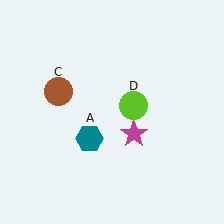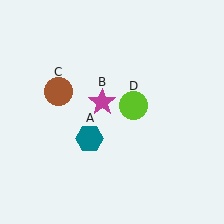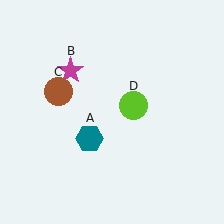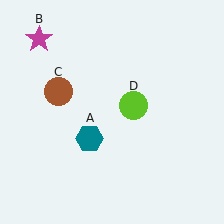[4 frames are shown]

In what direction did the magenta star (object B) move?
The magenta star (object B) moved up and to the left.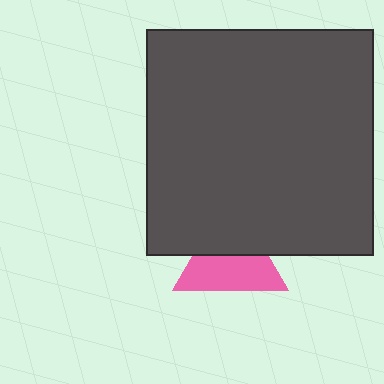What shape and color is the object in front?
The object in front is a dark gray square.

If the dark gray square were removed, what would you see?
You would see the complete pink triangle.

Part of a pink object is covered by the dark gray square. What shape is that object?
It is a triangle.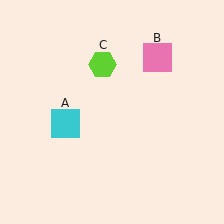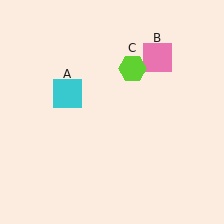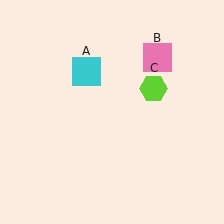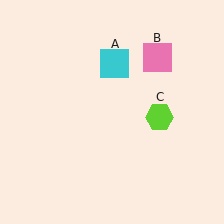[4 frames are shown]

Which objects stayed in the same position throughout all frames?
Pink square (object B) remained stationary.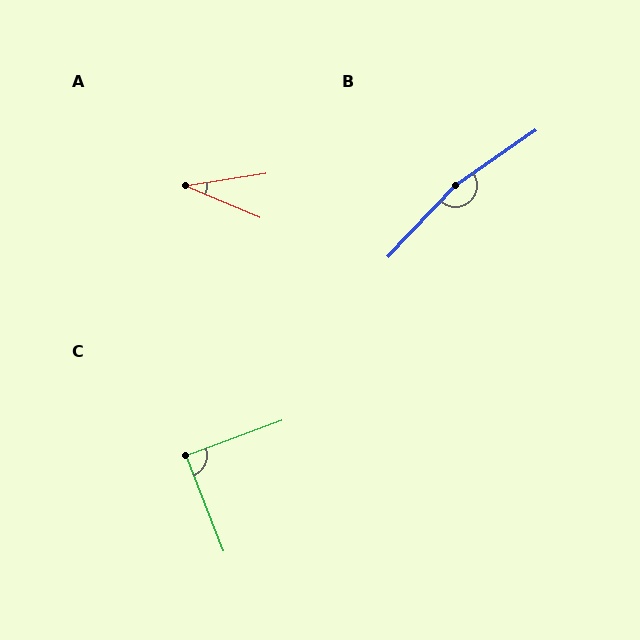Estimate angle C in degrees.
Approximately 89 degrees.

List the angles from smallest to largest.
A (32°), C (89°), B (168°).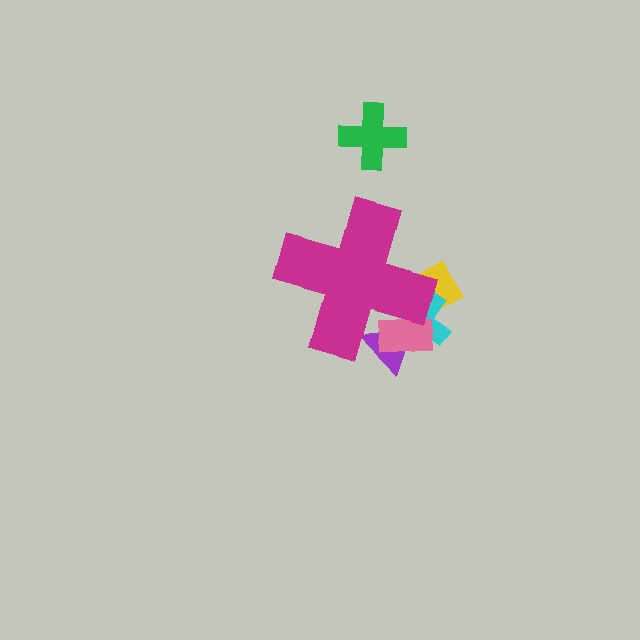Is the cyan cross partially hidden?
Yes, the cyan cross is partially hidden behind the magenta cross.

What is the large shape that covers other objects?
A magenta cross.